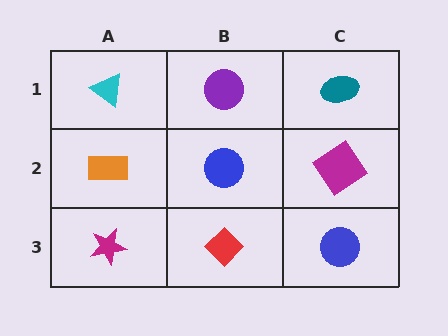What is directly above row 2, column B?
A purple circle.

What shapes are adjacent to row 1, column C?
A magenta diamond (row 2, column C), a purple circle (row 1, column B).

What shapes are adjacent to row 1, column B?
A blue circle (row 2, column B), a cyan triangle (row 1, column A), a teal ellipse (row 1, column C).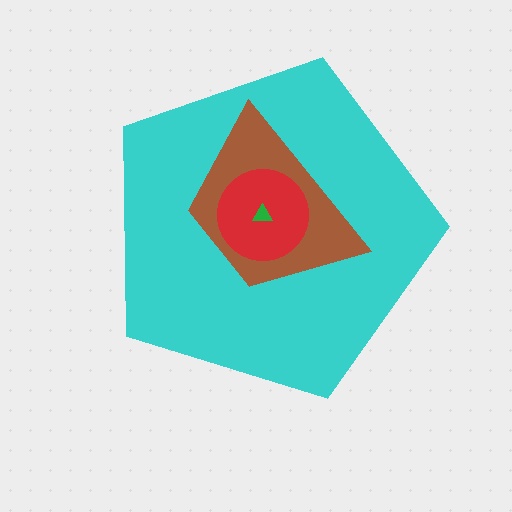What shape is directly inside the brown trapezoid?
The red circle.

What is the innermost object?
The green triangle.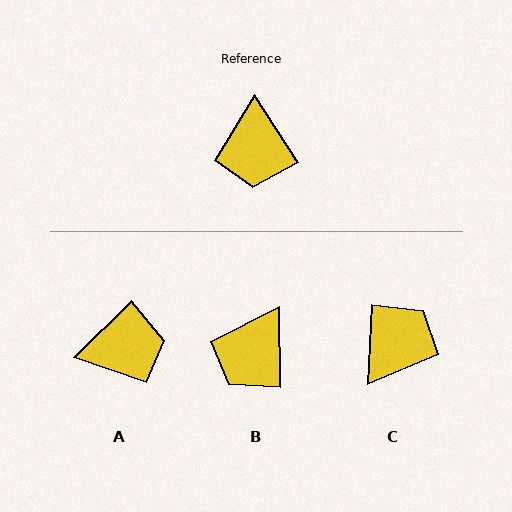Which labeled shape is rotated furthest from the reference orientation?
C, about 144 degrees away.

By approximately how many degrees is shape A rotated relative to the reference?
Approximately 102 degrees counter-clockwise.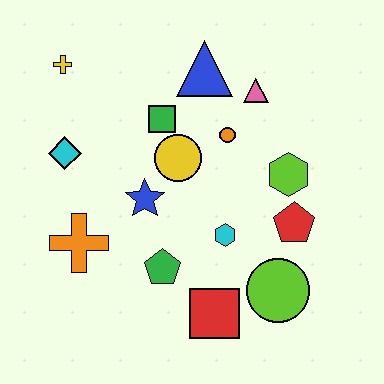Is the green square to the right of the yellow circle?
No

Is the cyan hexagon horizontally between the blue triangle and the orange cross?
No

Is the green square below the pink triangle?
Yes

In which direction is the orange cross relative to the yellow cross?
The orange cross is below the yellow cross.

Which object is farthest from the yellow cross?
The lime circle is farthest from the yellow cross.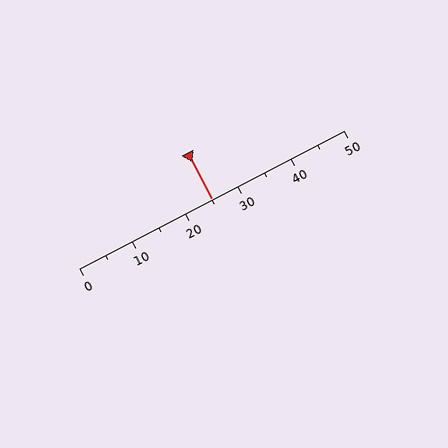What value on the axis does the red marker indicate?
The marker indicates approximately 25.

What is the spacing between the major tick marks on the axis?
The major ticks are spaced 10 apart.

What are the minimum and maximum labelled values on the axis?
The axis runs from 0 to 50.